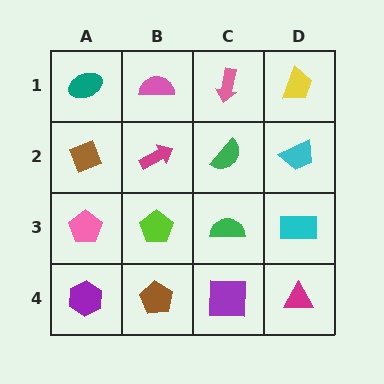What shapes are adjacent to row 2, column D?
A yellow trapezoid (row 1, column D), a cyan rectangle (row 3, column D), a green semicircle (row 2, column C).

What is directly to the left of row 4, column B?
A purple hexagon.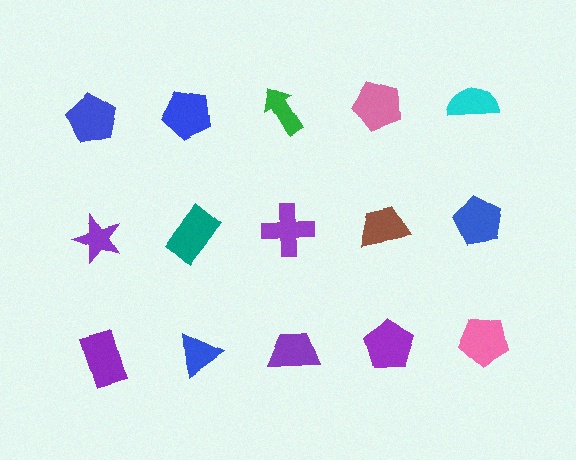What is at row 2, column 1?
A purple star.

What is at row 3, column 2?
A blue triangle.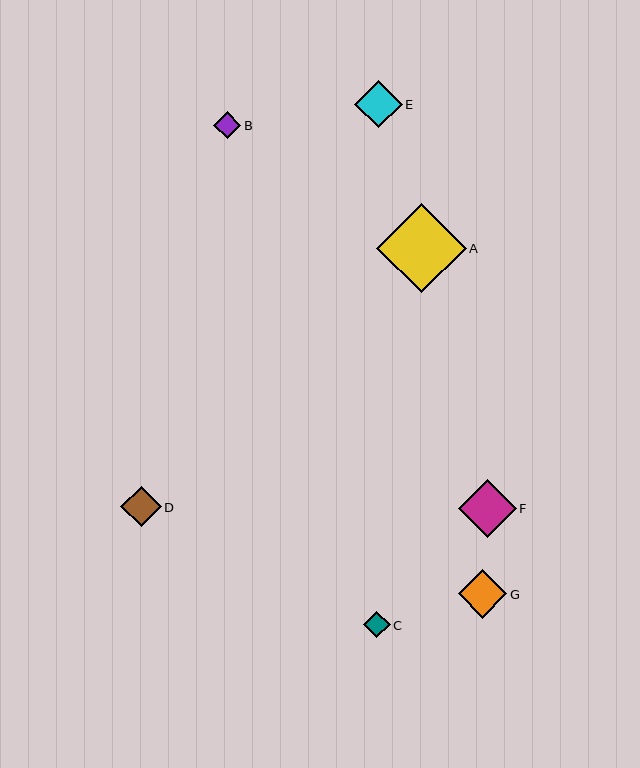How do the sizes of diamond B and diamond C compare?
Diamond B and diamond C are approximately the same size.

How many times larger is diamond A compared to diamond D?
Diamond A is approximately 2.2 times the size of diamond D.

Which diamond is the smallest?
Diamond C is the smallest with a size of approximately 26 pixels.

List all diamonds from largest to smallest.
From largest to smallest: A, F, G, E, D, B, C.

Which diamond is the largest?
Diamond A is the largest with a size of approximately 90 pixels.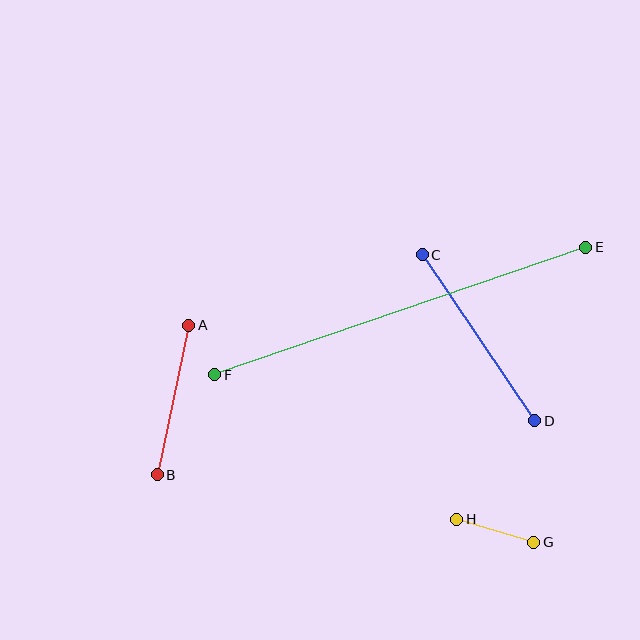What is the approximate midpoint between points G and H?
The midpoint is at approximately (495, 531) pixels.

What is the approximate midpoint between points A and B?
The midpoint is at approximately (173, 400) pixels.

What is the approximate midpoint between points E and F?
The midpoint is at approximately (400, 311) pixels.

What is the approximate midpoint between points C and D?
The midpoint is at approximately (479, 338) pixels.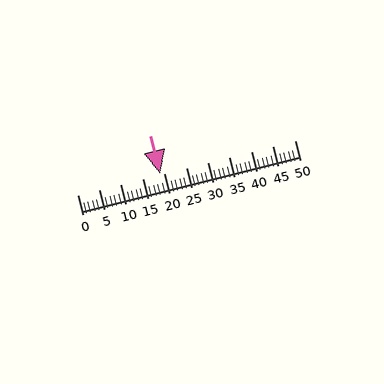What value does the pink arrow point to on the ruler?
The pink arrow points to approximately 19.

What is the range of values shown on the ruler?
The ruler shows values from 0 to 50.